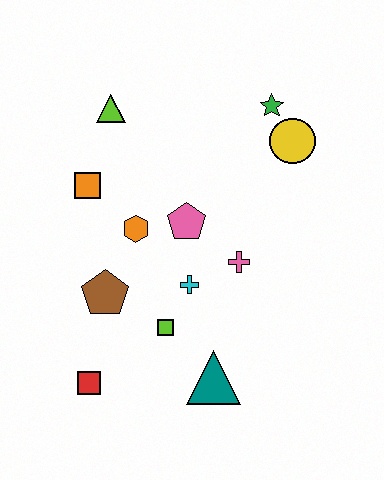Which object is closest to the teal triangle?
The lime square is closest to the teal triangle.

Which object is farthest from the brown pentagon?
The green star is farthest from the brown pentagon.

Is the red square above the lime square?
No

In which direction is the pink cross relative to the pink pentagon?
The pink cross is to the right of the pink pentagon.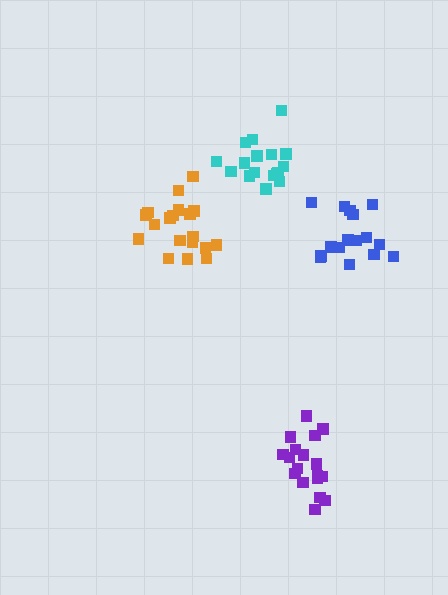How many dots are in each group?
Group 1: 18 dots, Group 2: 19 dots, Group 3: 17 dots, Group 4: 17 dots (71 total).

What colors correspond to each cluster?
The clusters are colored: purple, orange, blue, cyan.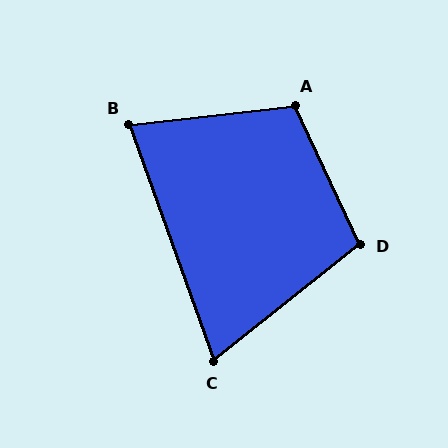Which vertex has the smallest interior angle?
C, at approximately 71 degrees.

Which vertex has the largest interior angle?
A, at approximately 109 degrees.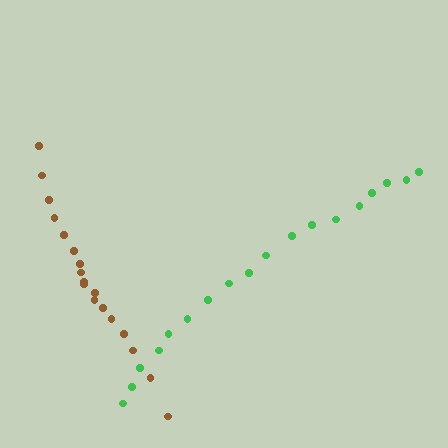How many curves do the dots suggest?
There are 2 distinct paths.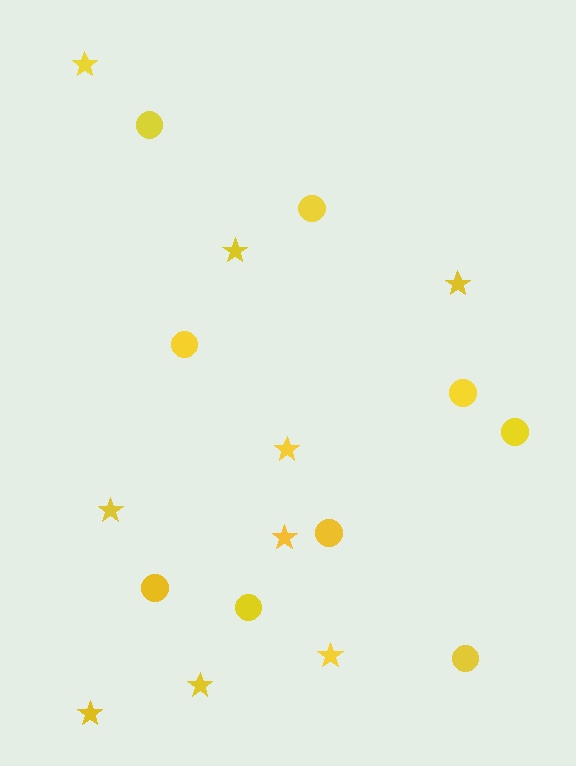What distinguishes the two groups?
There are 2 groups: one group of stars (9) and one group of circles (9).